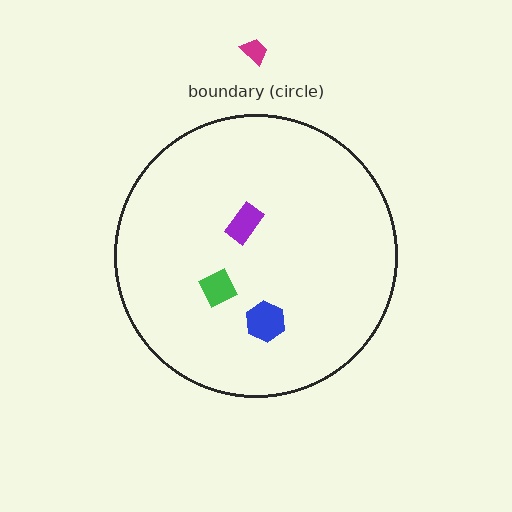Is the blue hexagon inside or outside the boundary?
Inside.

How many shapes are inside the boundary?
3 inside, 1 outside.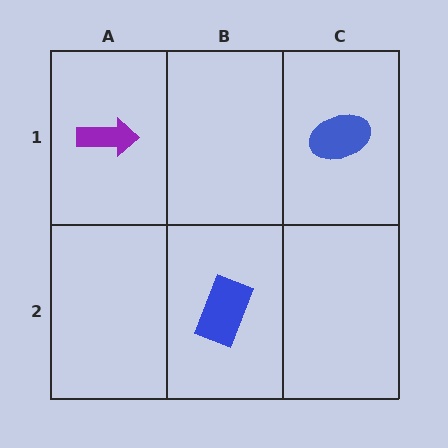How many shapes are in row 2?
1 shape.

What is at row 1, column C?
A blue ellipse.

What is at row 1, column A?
A purple arrow.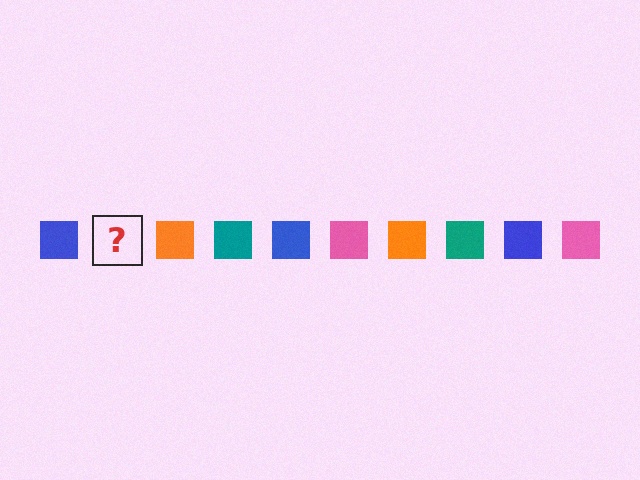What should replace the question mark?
The question mark should be replaced with a pink square.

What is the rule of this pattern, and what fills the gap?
The rule is that the pattern cycles through blue, pink, orange, teal squares. The gap should be filled with a pink square.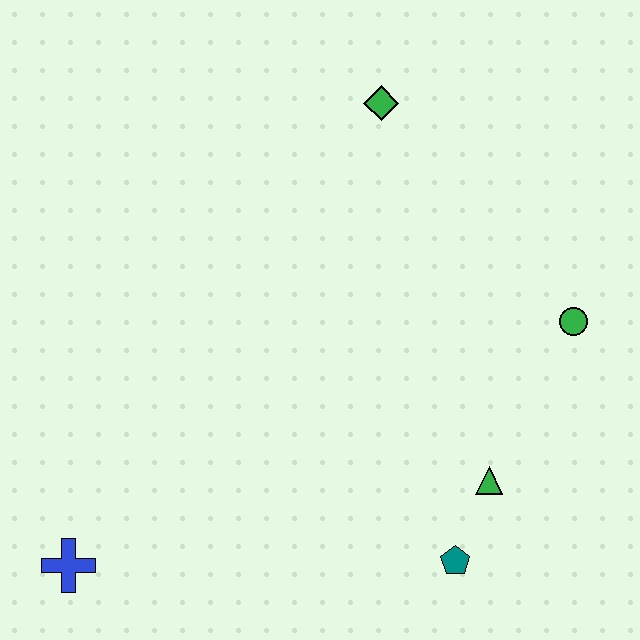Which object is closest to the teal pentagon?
The green triangle is closest to the teal pentagon.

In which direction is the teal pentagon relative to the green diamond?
The teal pentagon is below the green diamond.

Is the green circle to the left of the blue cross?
No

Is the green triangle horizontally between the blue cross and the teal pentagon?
No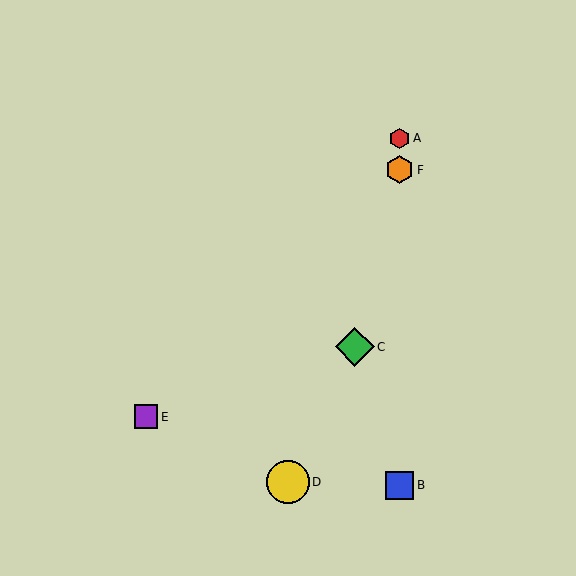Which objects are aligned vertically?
Objects A, B, F are aligned vertically.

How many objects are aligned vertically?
3 objects (A, B, F) are aligned vertically.